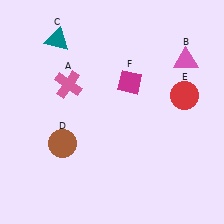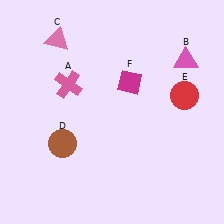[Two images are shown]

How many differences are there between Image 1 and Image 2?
There is 1 difference between the two images.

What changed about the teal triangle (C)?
In Image 1, C is teal. In Image 2, it changed to pink.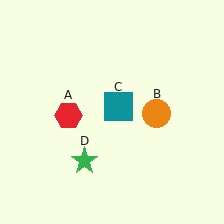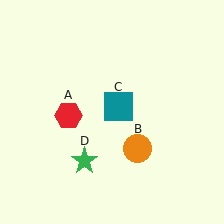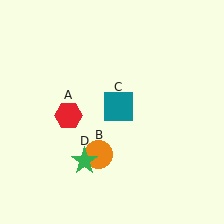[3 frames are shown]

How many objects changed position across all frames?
1 object changed position: orange circle (object B).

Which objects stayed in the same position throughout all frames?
Red hexagon (object A) and teal square (object C) and green star (object D) remained stationary.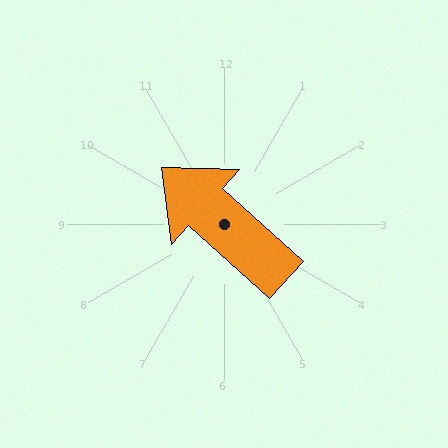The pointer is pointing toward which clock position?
Roughly 10 o'clock.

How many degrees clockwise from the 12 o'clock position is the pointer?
Approximately 312 degrees.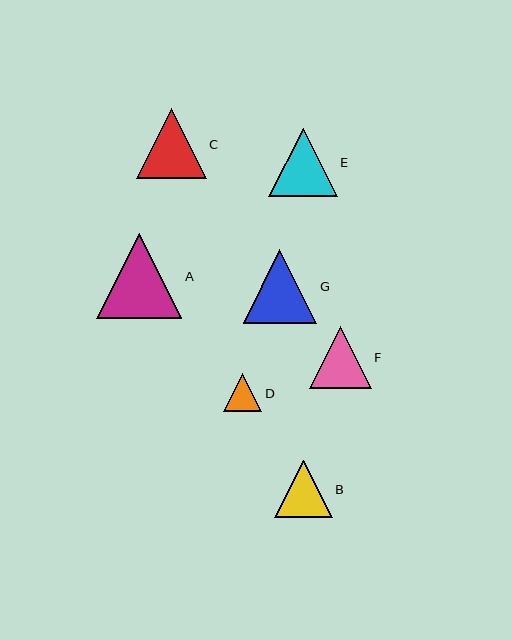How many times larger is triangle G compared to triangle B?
Triangle G is approximately 1.3 times the size of triangle B.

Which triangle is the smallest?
Triangle D is the smallest with a size of approximately 38 pixels.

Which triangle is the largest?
Triangle A is the largest with a size of approximately 85 pixels.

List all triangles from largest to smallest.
From largest to smallest: A, G, C, E, F, B, D.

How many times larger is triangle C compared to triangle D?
Triangle C is approximately 1.8 times the size of triangle D.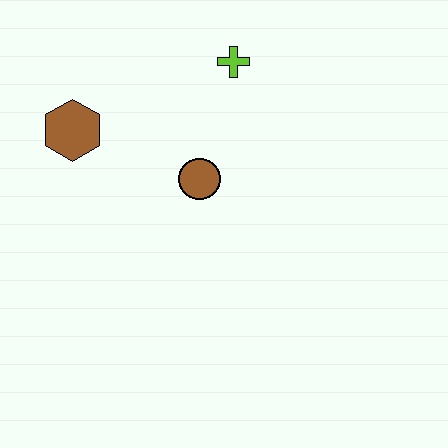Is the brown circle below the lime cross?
Yes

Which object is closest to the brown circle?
The lime cross is closest to the brown circle.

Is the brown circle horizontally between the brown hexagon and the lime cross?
Yes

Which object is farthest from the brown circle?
The brown hexagon is farthest from the brown circle.